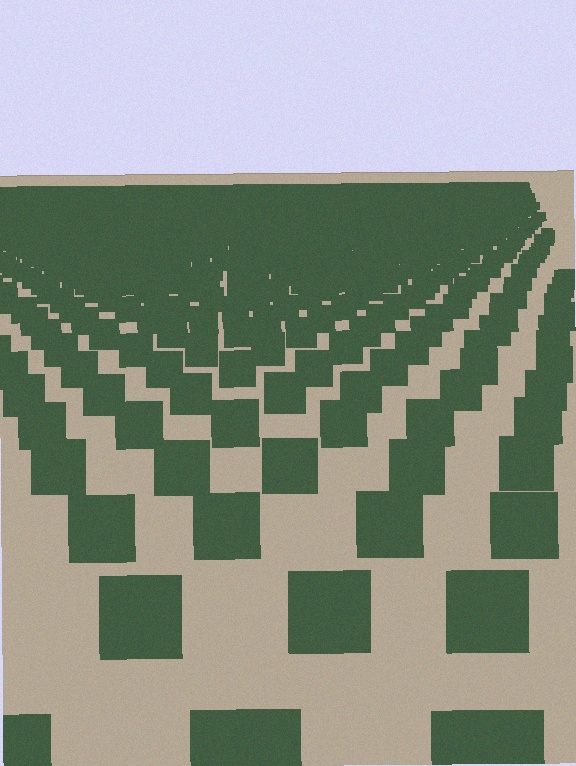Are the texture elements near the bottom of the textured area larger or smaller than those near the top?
Larger. Near the bottom, elements are closer to the viewer and appear at a bigger on-screen size.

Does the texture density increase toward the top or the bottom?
Density increases toward the top.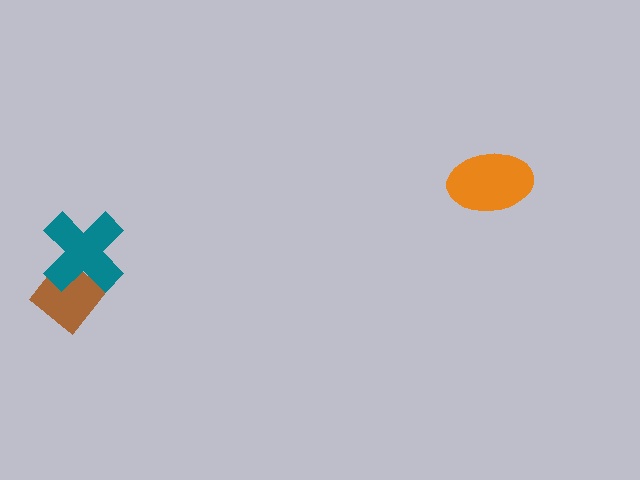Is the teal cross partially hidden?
No, no other shape covers it.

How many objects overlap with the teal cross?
1 object overlaps with the teal cross.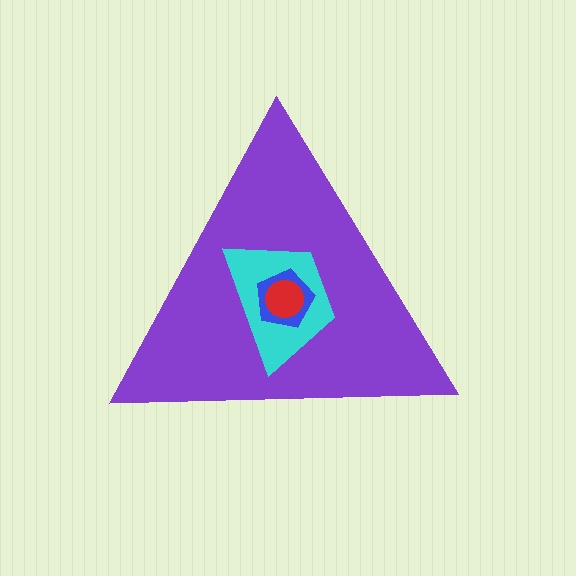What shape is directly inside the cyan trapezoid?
The blue pentagon.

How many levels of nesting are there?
4.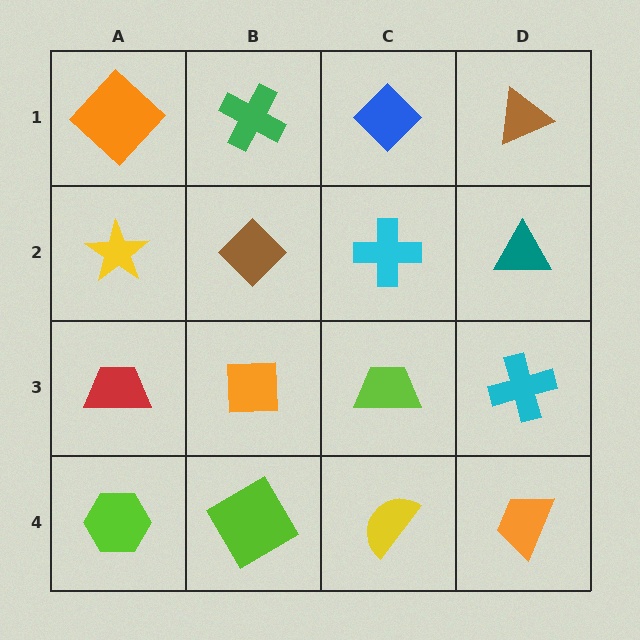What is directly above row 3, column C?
A cyan cross.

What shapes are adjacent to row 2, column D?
A brown triangle (row 1, column D), a cyan cross (row 3, column D), a cyan cross (row 2, column C).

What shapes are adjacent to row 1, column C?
A cyan cross (row 2, column C), a green cross (row 1, column B), a brown triangle (row 1, column D).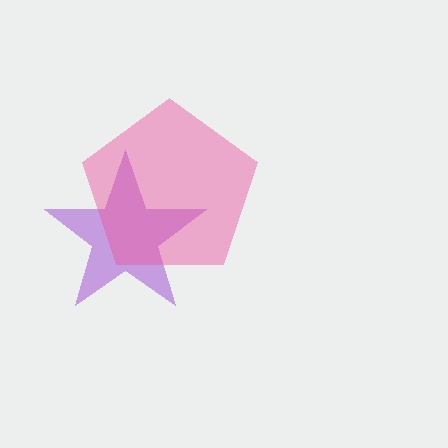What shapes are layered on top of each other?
The layered shapes are: a purple star, a pink pentagon.